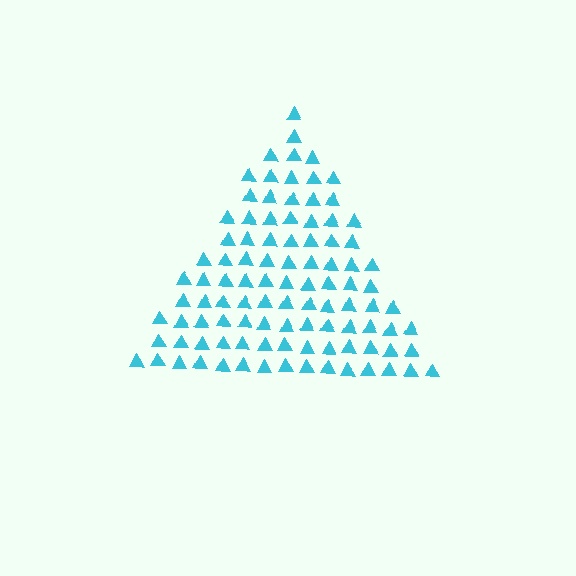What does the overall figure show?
The overall figure shows a triangle.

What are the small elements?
The small elements are triangles.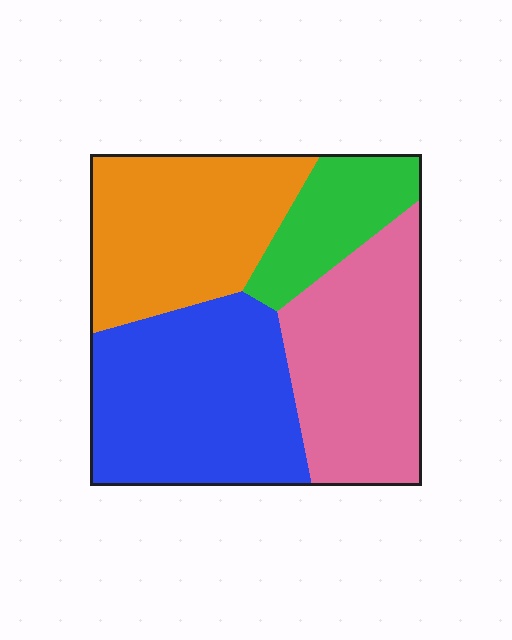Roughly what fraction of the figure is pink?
Pink covers 28% of the figure.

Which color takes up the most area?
Blue, at roughly 35%.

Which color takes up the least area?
Green, at roughly 15%.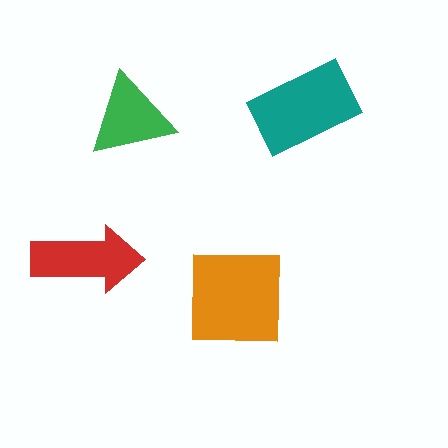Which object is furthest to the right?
The teal rectangle is rightmost.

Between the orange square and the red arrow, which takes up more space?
The orange square.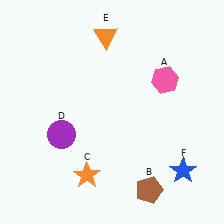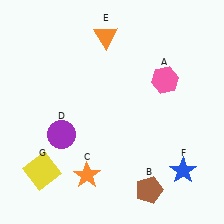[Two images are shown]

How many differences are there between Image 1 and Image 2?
There is 1 difference between the two images.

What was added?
A yellow square (G) was added in Image 2.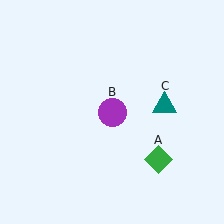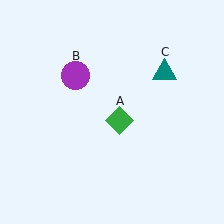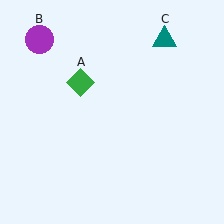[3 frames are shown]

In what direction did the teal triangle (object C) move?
The teal triangle (object C) moved up.